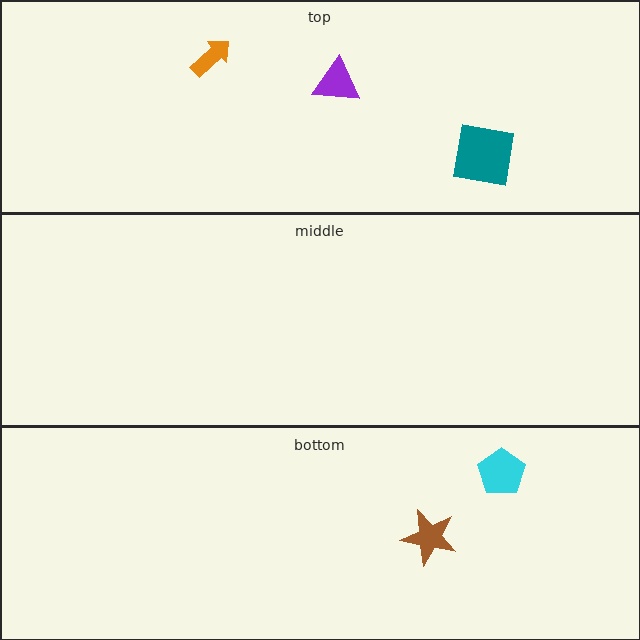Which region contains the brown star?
The bottom region.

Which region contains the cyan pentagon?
The bottom region.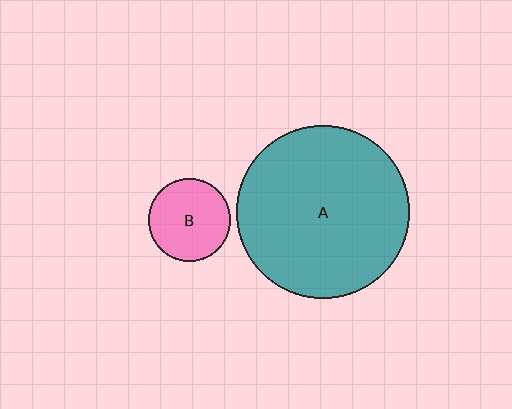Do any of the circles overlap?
No, none of the circles overlap.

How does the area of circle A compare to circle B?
Approximately 4.4 times.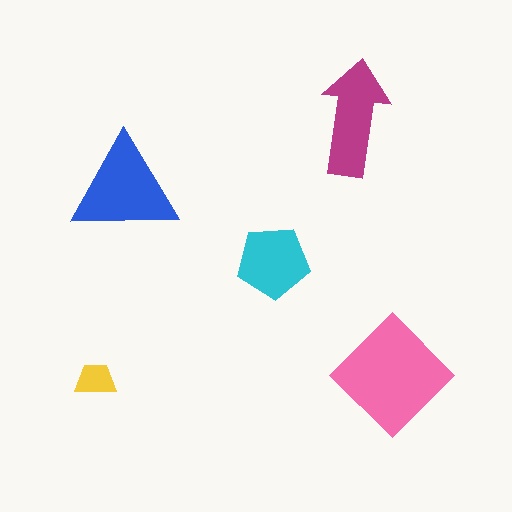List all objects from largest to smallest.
The pink diamond, the blue triangle, the magenta arrow, the cyan pentagon, the yellow trapezoid.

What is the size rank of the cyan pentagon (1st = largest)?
4th.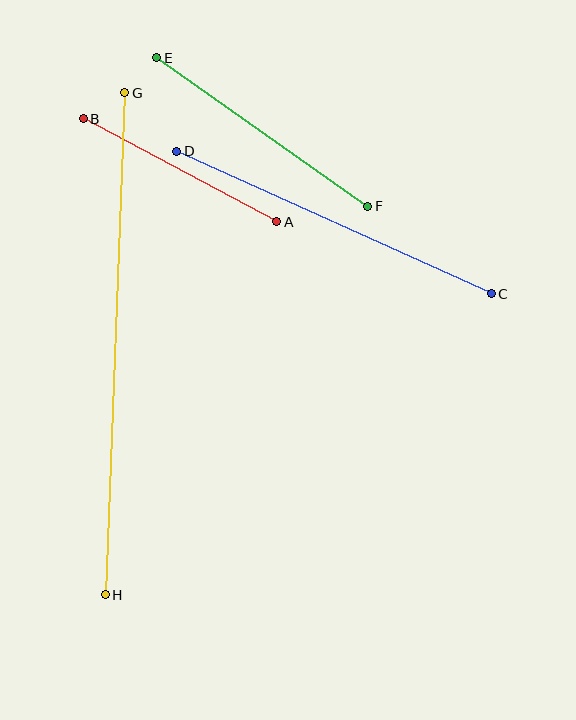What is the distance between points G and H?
The distance is approximately 502 pixels.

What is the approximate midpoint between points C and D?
The midpoint is at approximately (334, 223) pixels.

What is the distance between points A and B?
The distance is approximately 219 pixels.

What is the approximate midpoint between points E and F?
The midpoint is at approximately (262, 132) pixels.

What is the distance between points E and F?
The distance is approximately 258 pixels.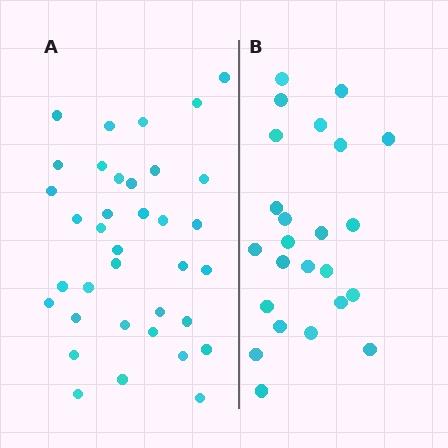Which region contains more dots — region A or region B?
Region A (the left region) has more dots.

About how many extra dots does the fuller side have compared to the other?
Region A has roughly 12 or so more dots than region B.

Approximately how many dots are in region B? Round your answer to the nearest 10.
About 20 dots. (The exact count is 24, which rounds to 20.)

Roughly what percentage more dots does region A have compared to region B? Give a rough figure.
About 50% more.